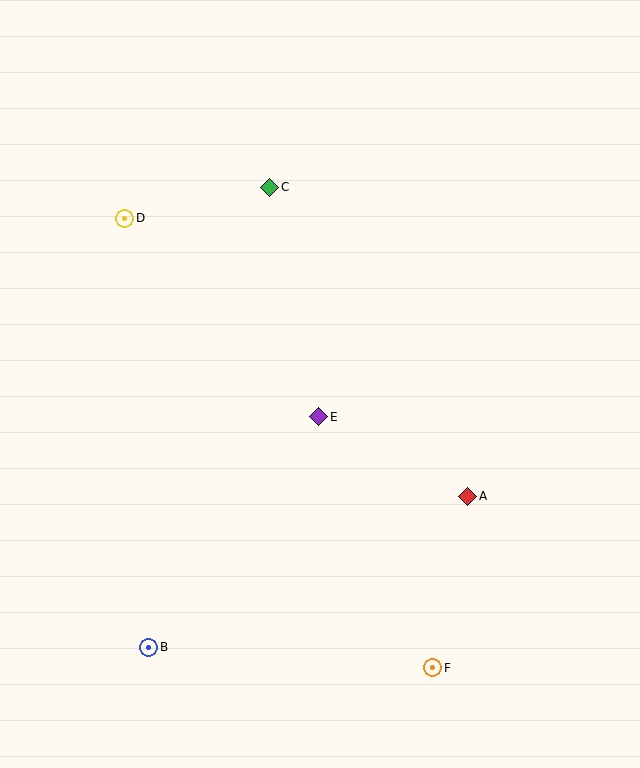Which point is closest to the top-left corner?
Point D is closest to the top-left corner.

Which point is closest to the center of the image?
Point E at (319, 417) is closest to the center.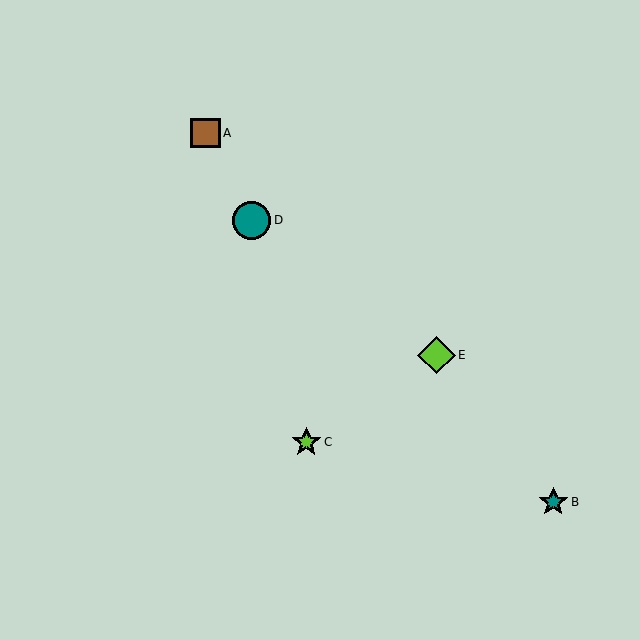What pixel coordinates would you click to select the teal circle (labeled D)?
Click at (252, 220) to select the teal circle D.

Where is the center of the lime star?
The center of the lime star is at (306, 442).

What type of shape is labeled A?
Shape A is a brown square.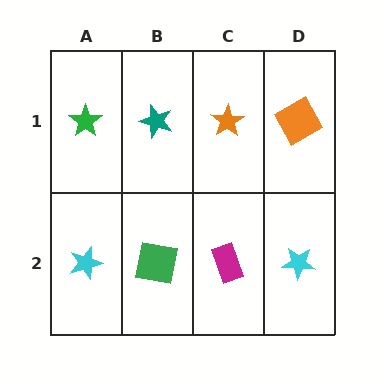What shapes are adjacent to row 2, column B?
A teal star (row 1, column B), a cyan star (row 2, column A), a magenta rectangle (row 2, column C).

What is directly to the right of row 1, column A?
A teal star.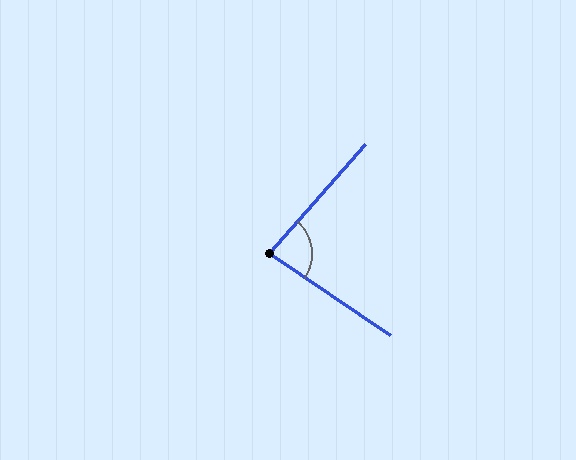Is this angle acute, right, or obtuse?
It is acute.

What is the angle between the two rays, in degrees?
Approximately 83 degrees.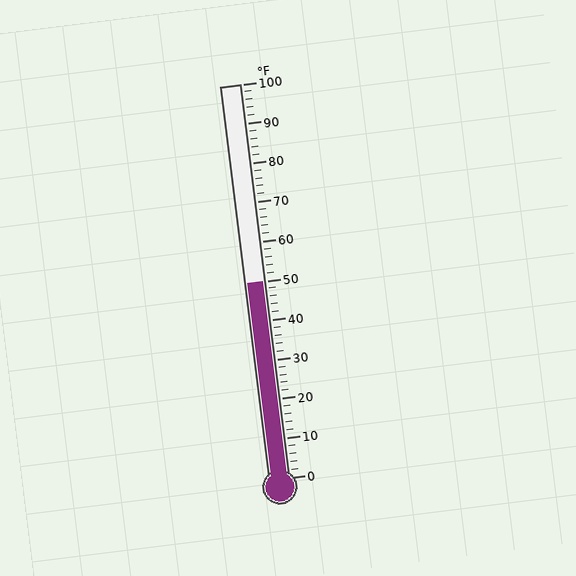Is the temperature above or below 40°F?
The temperature is above 40°F.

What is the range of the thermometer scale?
The thermometer scale ranges from 0°F to 100°F.